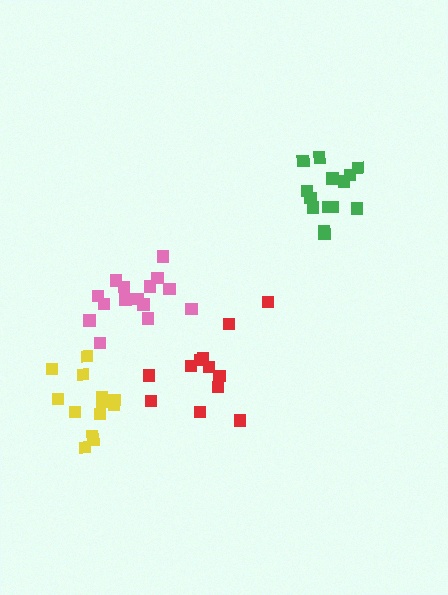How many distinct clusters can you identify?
There are 4 distinct clusters.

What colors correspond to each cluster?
The clusters are colored: red, yellow, green, pink.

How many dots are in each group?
Group 1: 12 dots, Group 2: 13 dots, Group 3: 14 dots, Group 4: 15 dots (54 total).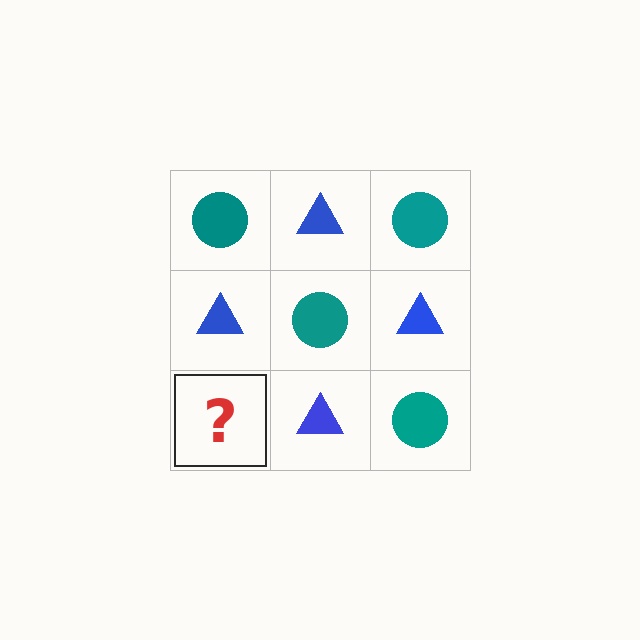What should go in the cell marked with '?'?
The missing cell should contain a teal circle.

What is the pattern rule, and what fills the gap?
The rule is that it alternates teal circle and blue triangle in a checkerboard pattern. The gap should be filled with a teal circle.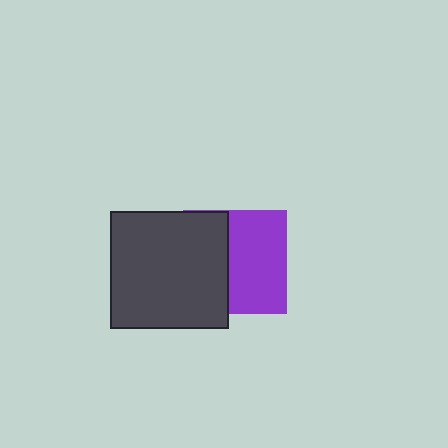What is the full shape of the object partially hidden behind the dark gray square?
The partially hidden object is a purple square.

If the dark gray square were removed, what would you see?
You would see the complete purple square.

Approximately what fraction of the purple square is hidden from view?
Roughly 43% of the purple square is hidden behind the dark gray square.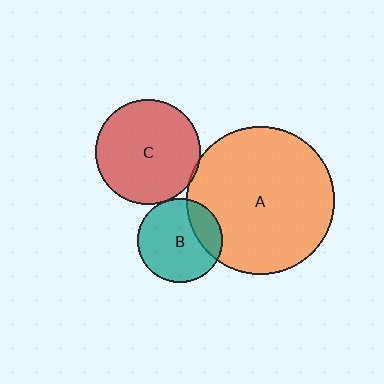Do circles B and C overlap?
Yes.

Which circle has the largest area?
Circle A (orange).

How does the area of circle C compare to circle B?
Approximately 1.5 times.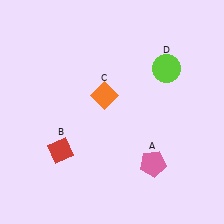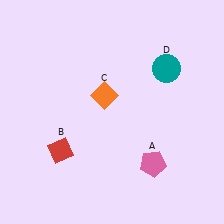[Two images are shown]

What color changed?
The circle (D) changed from lime in Image 1 to teal in Image 2.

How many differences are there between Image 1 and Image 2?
There is 1 difference between the two images.